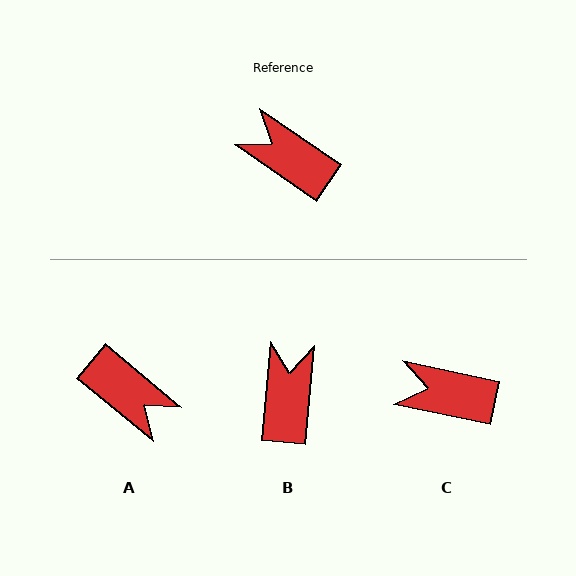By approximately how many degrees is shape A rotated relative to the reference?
Approximately 175 degrees counter-clockwise.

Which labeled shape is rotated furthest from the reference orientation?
A, about 175 degrees away.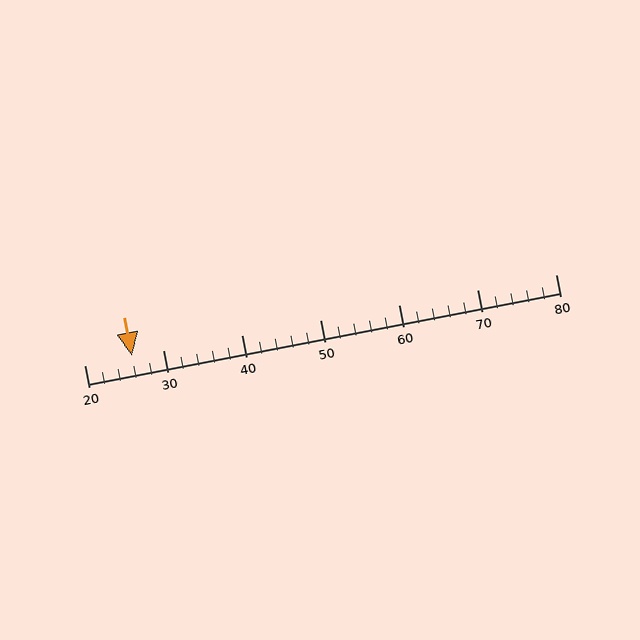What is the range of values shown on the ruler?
The ruler shows values from 20 to 80.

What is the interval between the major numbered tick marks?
The major tick marks are spaced 10 units apart.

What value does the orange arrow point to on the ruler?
The orange arrow points to approximately 26.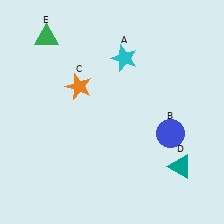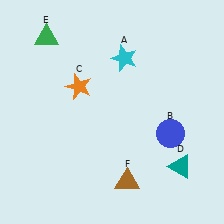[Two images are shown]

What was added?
A brown triangle (F) was added in Image 2.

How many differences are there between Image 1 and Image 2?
There is 1 difference between the two images.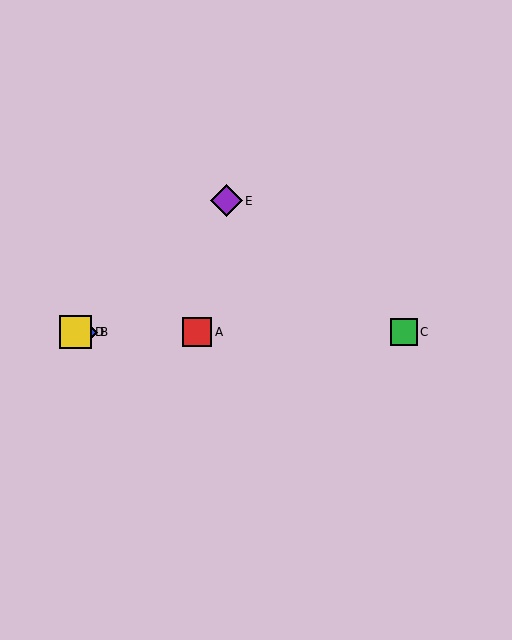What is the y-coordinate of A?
Object A is at y≈332.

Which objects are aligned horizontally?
Objects A, B, C, D are aligned horizontally.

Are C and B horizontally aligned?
Yes, both are at y≈332.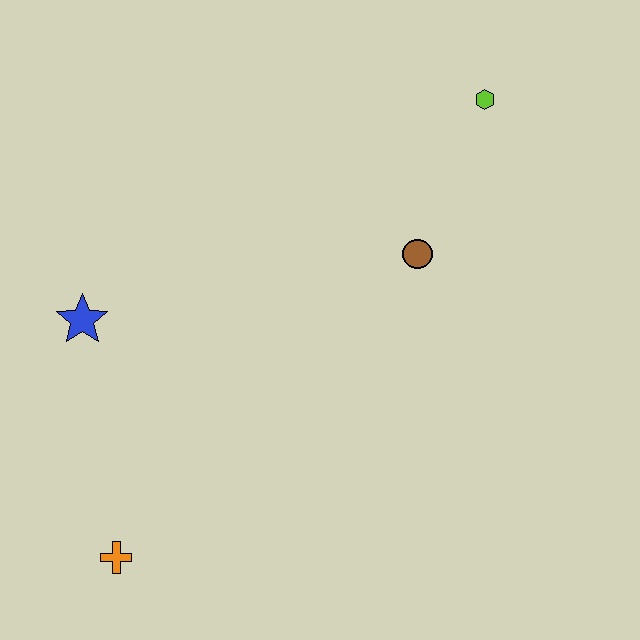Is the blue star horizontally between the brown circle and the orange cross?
No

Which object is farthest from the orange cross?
The lime hexagon is farthest from the orange cross.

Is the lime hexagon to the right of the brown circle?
Yes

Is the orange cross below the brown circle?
Yes